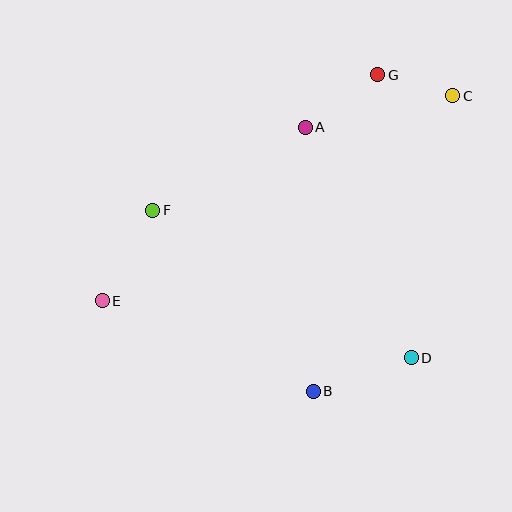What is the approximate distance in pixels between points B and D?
The distance between B and D is approximately 104 pixels.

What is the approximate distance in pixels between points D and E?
The distance between D and E is approximately 314 pixels.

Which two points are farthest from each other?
Points C and E are farthest from each other.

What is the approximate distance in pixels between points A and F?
The distance between A and F is approximately 174 pixels.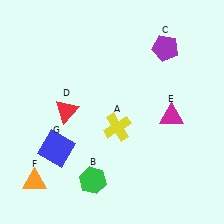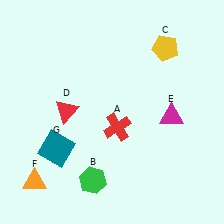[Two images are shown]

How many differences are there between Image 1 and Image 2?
There are 3 differences between the two images.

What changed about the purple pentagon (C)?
In Image 1, C is purple. In Image 2, it changed to yellow.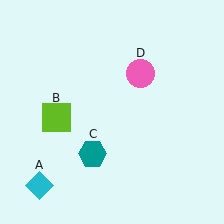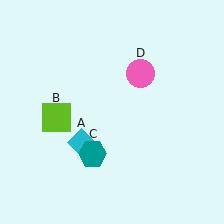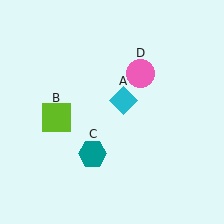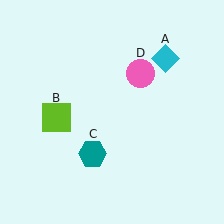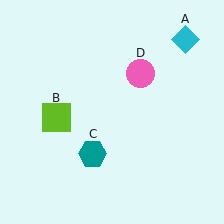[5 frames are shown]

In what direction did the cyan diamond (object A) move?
The cyan diamond (object A) moved up and to the right.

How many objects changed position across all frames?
1 object changed position: cyan diamond (object A).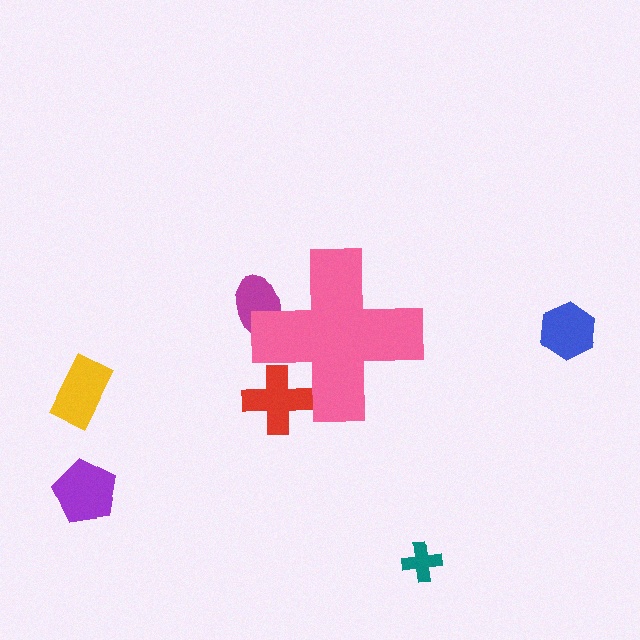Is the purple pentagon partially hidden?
No, the purple pentagon is fully visible.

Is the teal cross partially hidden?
No, the teal cross is fully visible.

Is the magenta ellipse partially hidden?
Yes, the magenta ellipse is partially hidden behind the pink cross.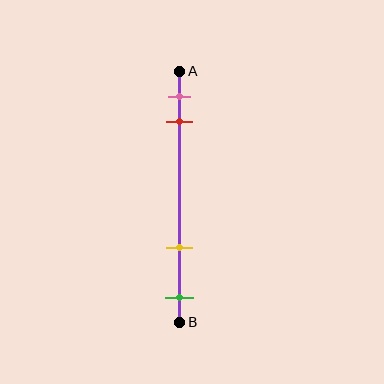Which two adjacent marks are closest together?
The pink and red marks are the closest adjacent pair.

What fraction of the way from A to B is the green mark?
The green mark is approximately 90% (0.9) of the way from A to B.